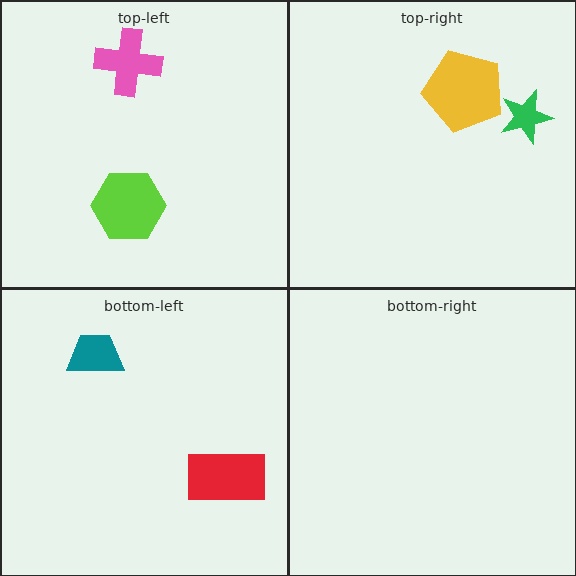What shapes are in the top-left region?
The lime hexagon, the pink cross.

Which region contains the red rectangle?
The bottom-left region.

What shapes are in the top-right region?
The green star, the yellow pentagon.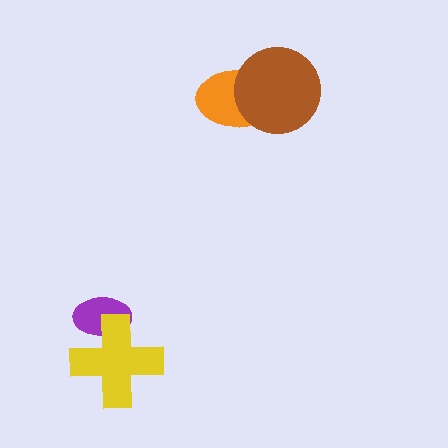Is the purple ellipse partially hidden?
Yes, it is partially covered by another shape.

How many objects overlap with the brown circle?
1 object overlaps with the brown circle.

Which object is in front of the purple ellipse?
The yellow cross is in front of the purple ellipse.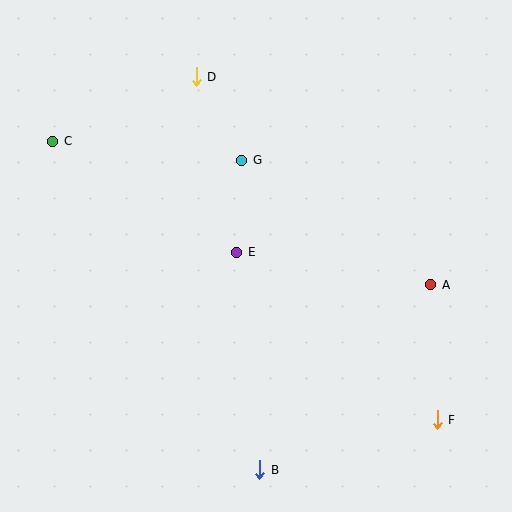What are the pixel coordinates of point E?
Point E is at (237, 252).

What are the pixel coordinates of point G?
Point G is at (242, 160).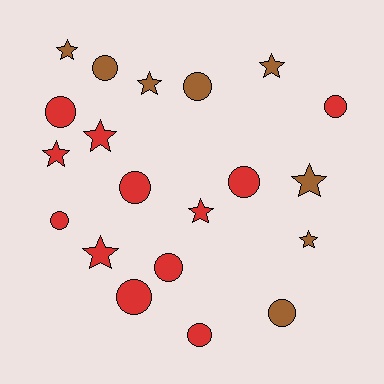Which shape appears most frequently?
Circle, with 11 objects.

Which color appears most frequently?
Red, with 12 objects.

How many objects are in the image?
There are 20 objects.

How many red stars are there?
There are 4 red stars.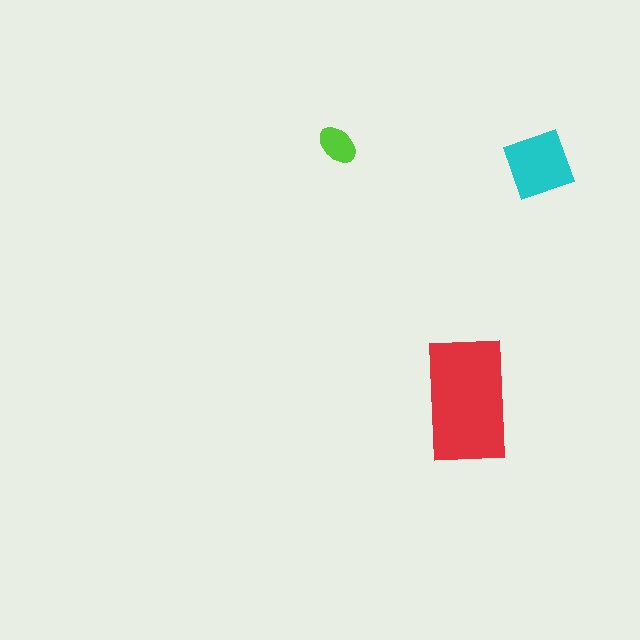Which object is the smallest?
The lime ellipse.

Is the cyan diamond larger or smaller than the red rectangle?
Smaller.